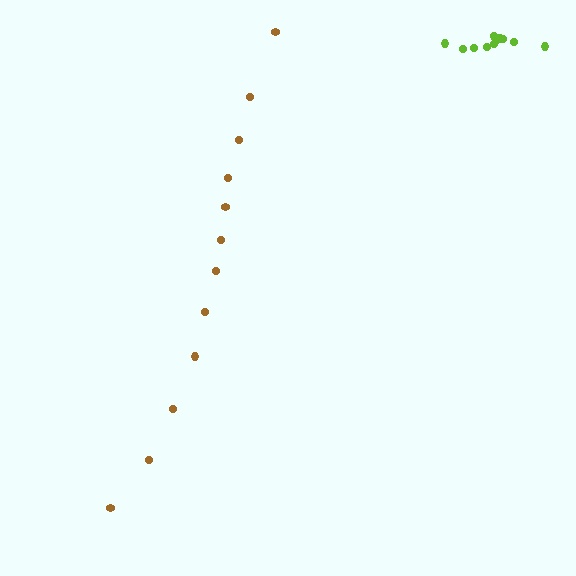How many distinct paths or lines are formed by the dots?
There are 2 distinct paths.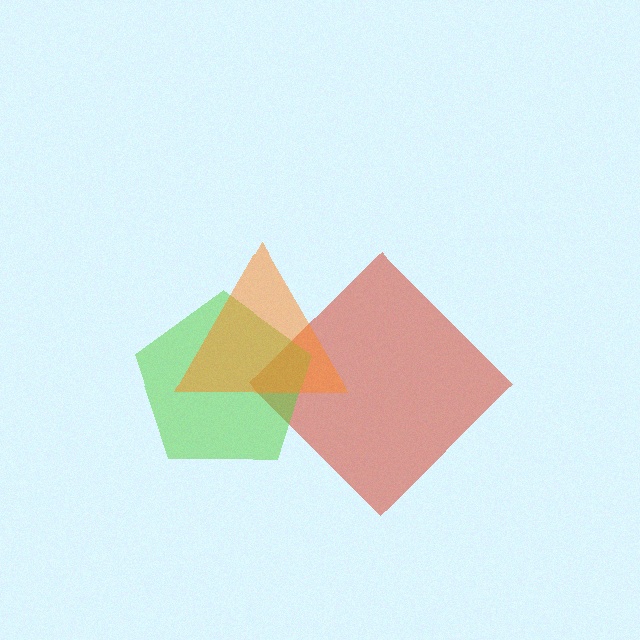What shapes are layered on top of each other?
The layered shapes are: a red diamond, a lime pentagon, an orange triangle.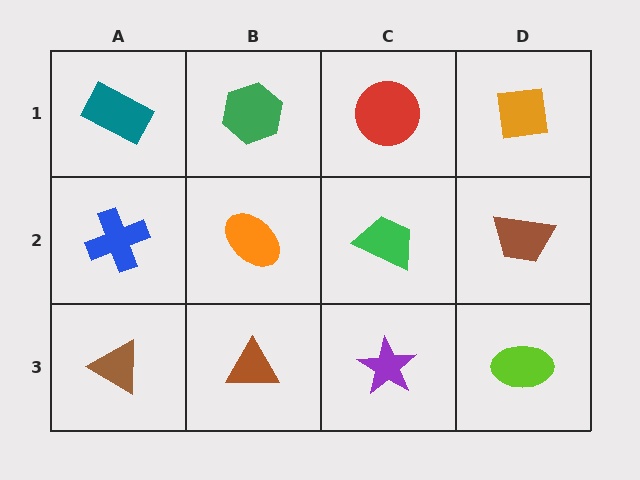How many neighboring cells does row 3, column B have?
3.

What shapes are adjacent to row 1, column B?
An orange ellipse (row 2, column B), a teal rectangle (row 1, column A), a red circle (row 1, column C).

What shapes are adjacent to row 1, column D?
A brown trapezoid (row 2, column D), a red circle (row 1, column C).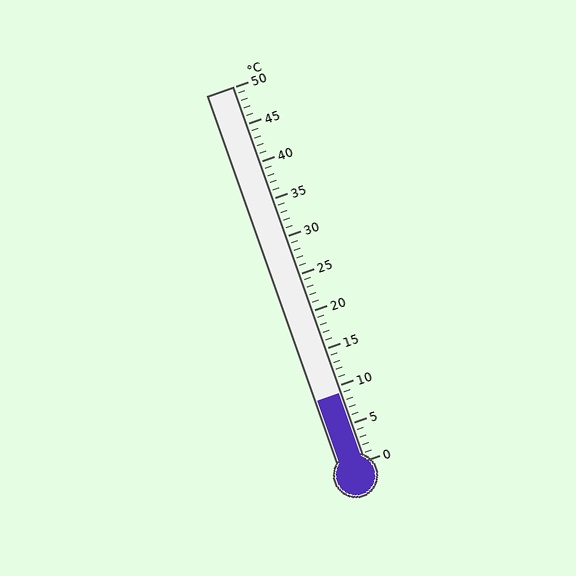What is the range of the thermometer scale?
The thermometer scale ranges from 0°C to 50°C.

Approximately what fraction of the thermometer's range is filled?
The thermometer is filled to approximately 20% of its range.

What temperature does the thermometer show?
The thermometer shows approximately 9°C.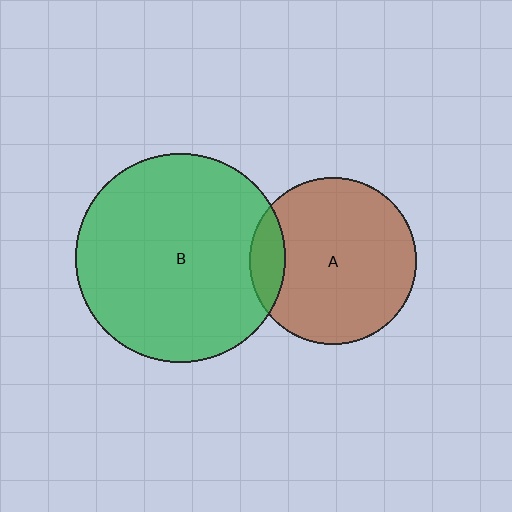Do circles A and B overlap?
Yes.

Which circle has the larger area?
Circle B (green).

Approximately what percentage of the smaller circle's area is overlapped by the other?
Approximately 10%.